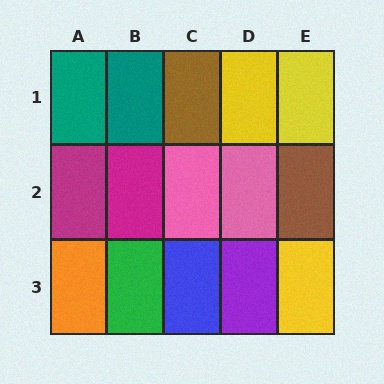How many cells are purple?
1 cell is purple.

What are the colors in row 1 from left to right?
Teal, teal, brown, yellow, yellow.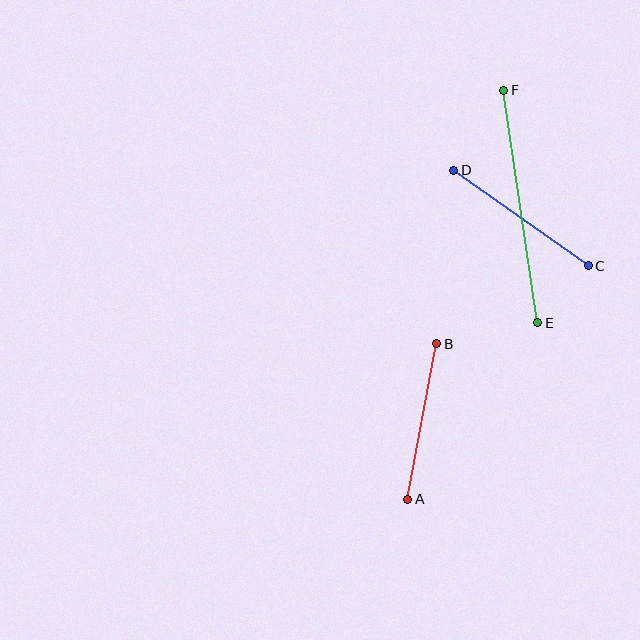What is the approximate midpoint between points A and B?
The midpoint is at approximately (422, 422) pixels.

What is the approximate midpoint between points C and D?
The midpoint is at approximately (521, 218) pixels.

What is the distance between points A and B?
The distance is approximately 158 pixels.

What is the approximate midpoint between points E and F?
The midpoint is at approximately (521, 206) pixels.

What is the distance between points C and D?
The distance is approximately 165 pixels.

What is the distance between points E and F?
The distance is approximately 235 pixels.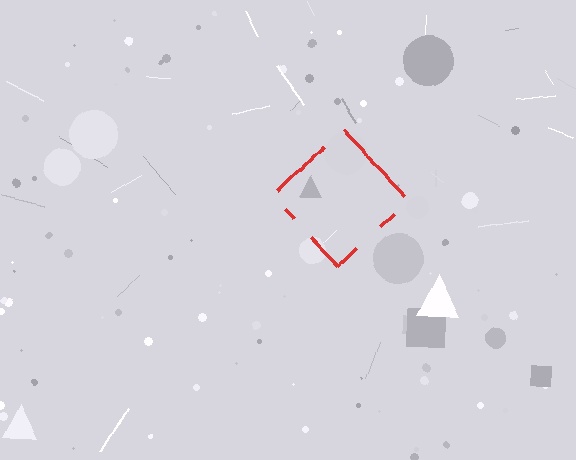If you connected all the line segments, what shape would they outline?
They would outline a diamond.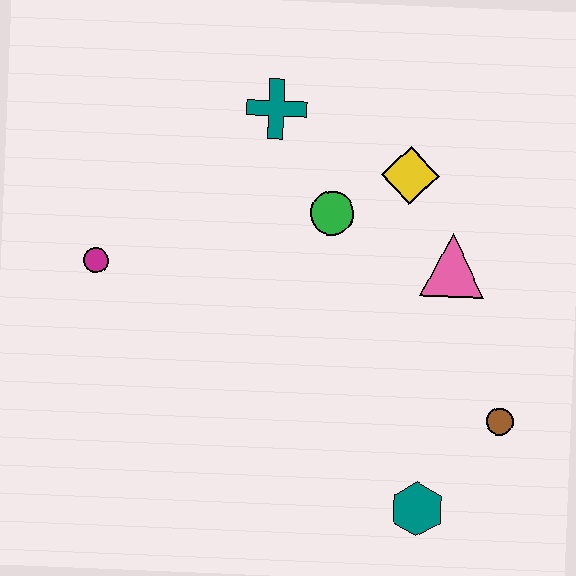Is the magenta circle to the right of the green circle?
No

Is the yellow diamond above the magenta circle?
Yes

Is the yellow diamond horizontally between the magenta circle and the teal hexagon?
Yes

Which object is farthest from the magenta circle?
The brown circle is farthest from the magenta circle.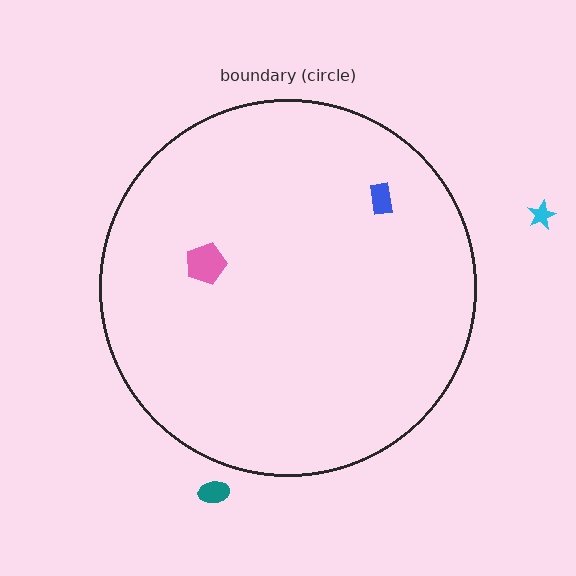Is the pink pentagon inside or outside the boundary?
Inside.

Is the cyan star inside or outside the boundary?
Outside.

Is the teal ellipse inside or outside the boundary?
Outside.